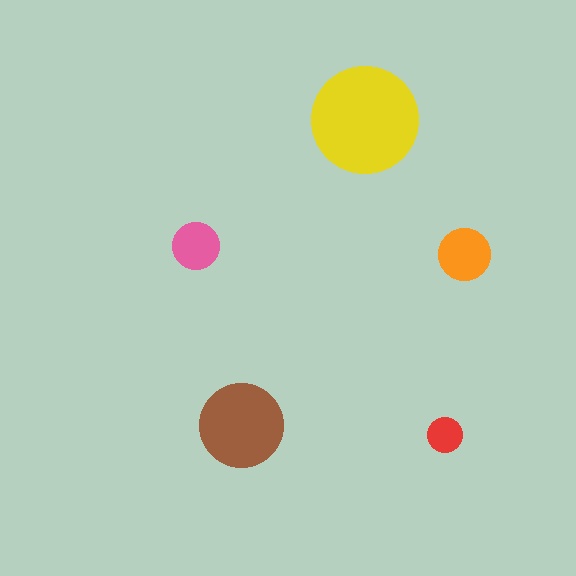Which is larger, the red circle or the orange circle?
The orange one.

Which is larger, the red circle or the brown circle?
The brown one.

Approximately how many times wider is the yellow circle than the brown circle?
About 1.5 times wider.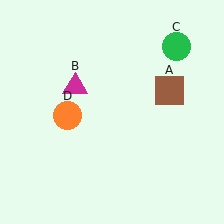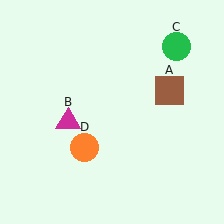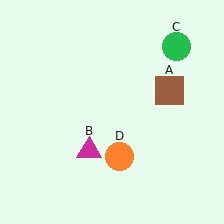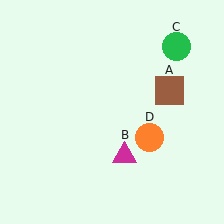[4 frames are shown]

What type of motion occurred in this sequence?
The magenta triangle (object B), orange circle (object D) rotated counterclockwise around the center of the scene.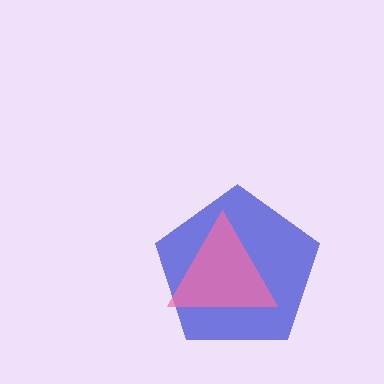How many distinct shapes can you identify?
There are 2 distinct shapes: a blue pentagon, a pink triangle.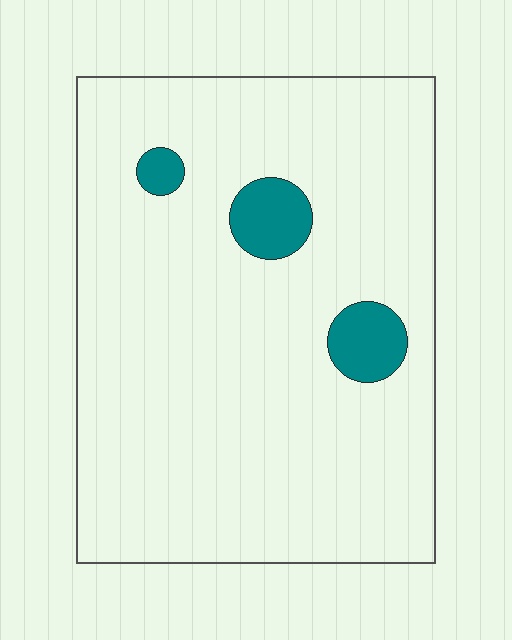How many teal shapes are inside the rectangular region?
3.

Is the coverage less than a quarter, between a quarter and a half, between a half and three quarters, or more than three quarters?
Less than a quarter.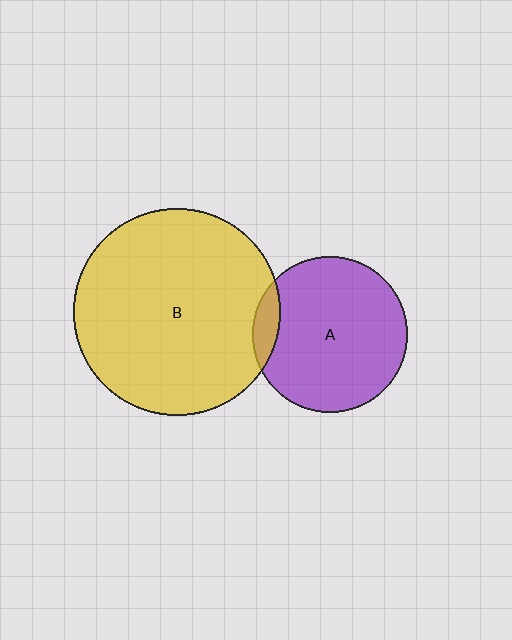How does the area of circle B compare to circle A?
Approximately 1.8 times.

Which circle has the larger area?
Circle B (yellow).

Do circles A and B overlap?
Yes.